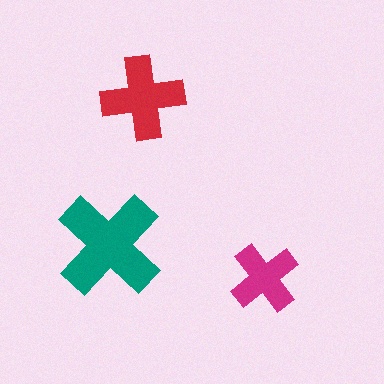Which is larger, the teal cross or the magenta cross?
The teal one.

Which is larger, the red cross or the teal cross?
The teal one.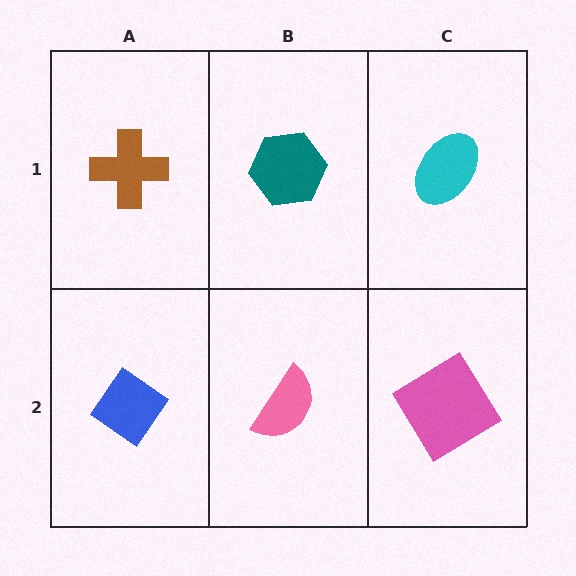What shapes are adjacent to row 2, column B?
A teal hexagon (row 1, column B), a blue diamond (row 2, column A), a pink diamond (row 2, column C).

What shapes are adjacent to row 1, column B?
A pink semicircle (row 2, column B), a brown cross (row 1, column A), a cyan ellipse (row 1, column C).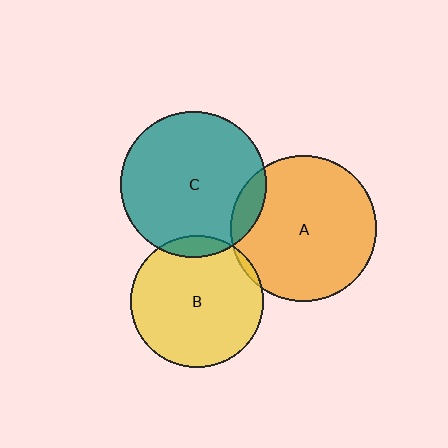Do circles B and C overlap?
Yes.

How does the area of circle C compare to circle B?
Approximately 1.2 times.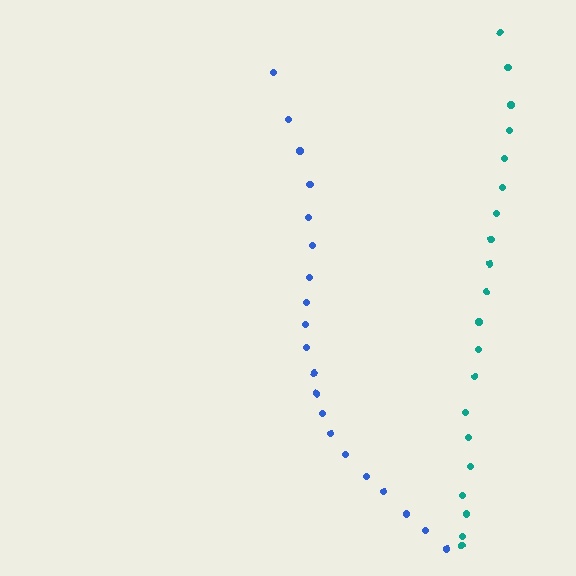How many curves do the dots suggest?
There are 2 distinct paths.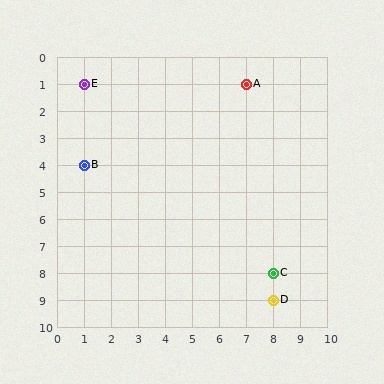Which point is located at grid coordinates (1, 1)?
Point E is at (1, 1).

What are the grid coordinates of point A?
Point A is at grid coordinates (7, 1).